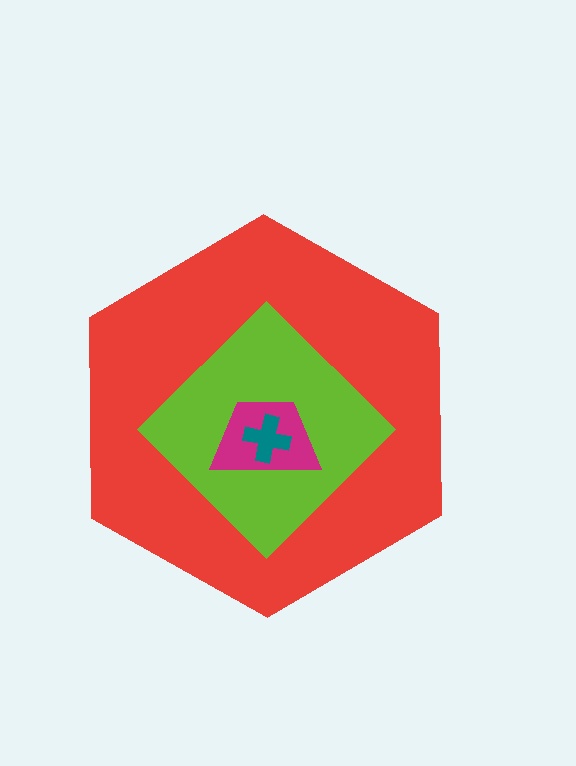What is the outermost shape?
The red hexagon.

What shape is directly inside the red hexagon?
The lime diamond.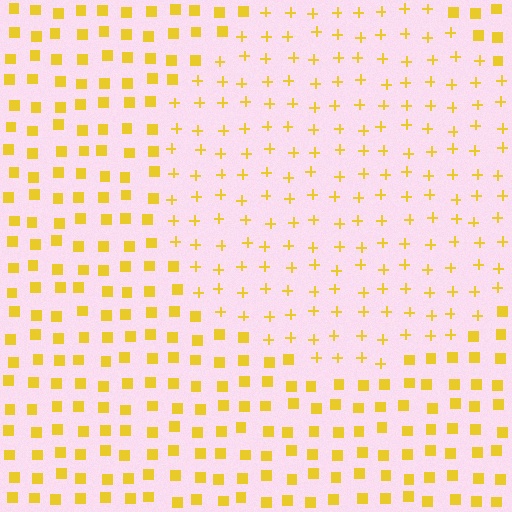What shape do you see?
I see a circle.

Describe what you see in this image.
The image is filled with small yellow elements arranged in a uniform grid. A circle-shaped region contains plus signs, while the surrounding area contains squares. The boundary is defined purely by the change in element shape.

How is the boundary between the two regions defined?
The boundary is defined by a change in element shape: plus signs inside vs. squares outside. All elements share the same color and spacing.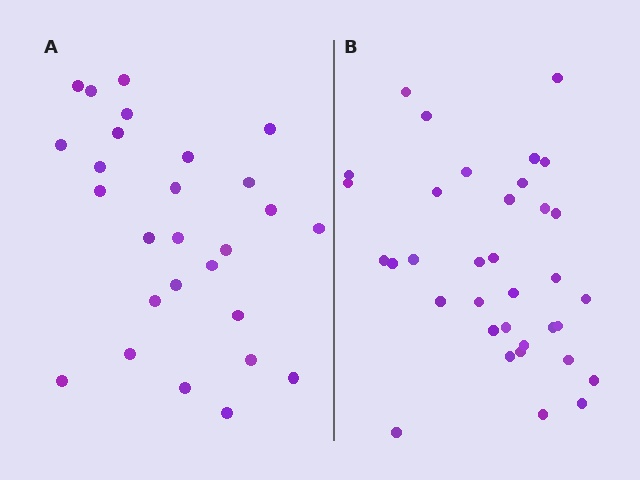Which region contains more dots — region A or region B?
Region B (the right region) has more dots.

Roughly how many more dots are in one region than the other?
Region B has roughly 8 or so more dots than region A.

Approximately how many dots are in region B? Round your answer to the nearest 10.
About 40 dots. (The exact count is 35, which rounds to 40.)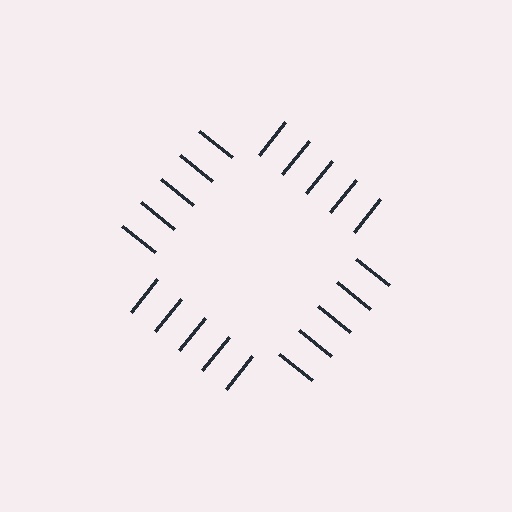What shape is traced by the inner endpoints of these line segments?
An illusory square — the line segments terminate on its edges but no continuous stroke is drawn.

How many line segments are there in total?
20 — 5 along each of the 4 edges.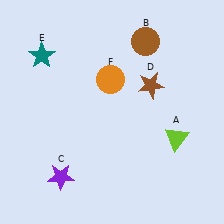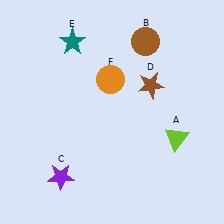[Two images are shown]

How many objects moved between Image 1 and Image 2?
1 object moved between the two images.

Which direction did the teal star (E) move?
The teal star (E) moved right.